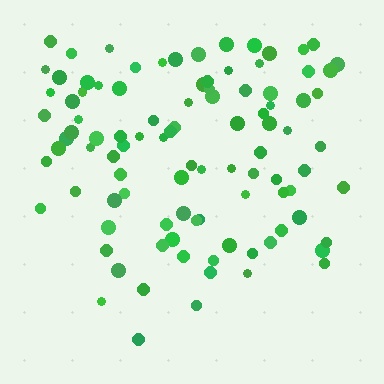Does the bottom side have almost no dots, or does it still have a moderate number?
Still a moderate number, just noticeably fewer than the top.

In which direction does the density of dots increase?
From bottom to top, with the top side densest.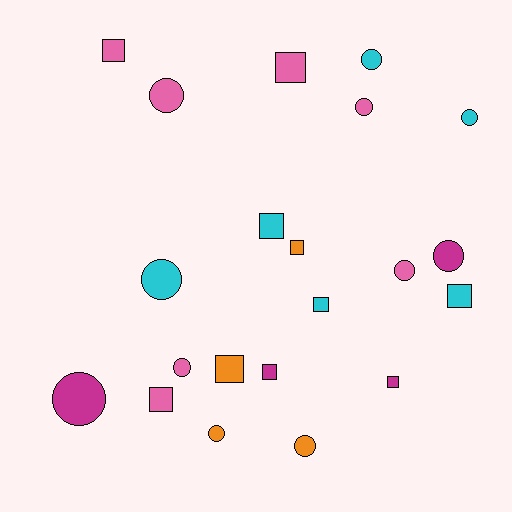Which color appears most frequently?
Pink, with 7 objects.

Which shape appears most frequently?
Circle, with 11 objects.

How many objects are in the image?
There are 21 objects.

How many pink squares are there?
There are 3 pink squares.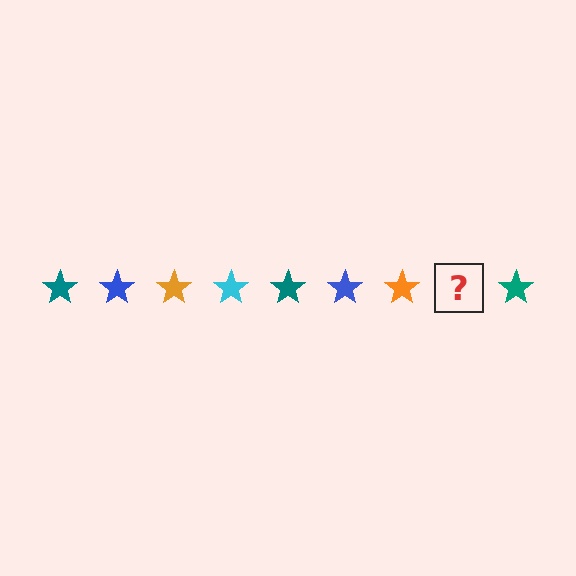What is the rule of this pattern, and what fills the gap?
The rule is that the pattern cycles through teal, blue, orange, cyan stars. The gap should be filled with a cyan star.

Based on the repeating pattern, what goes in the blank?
The blank should be a cyan star.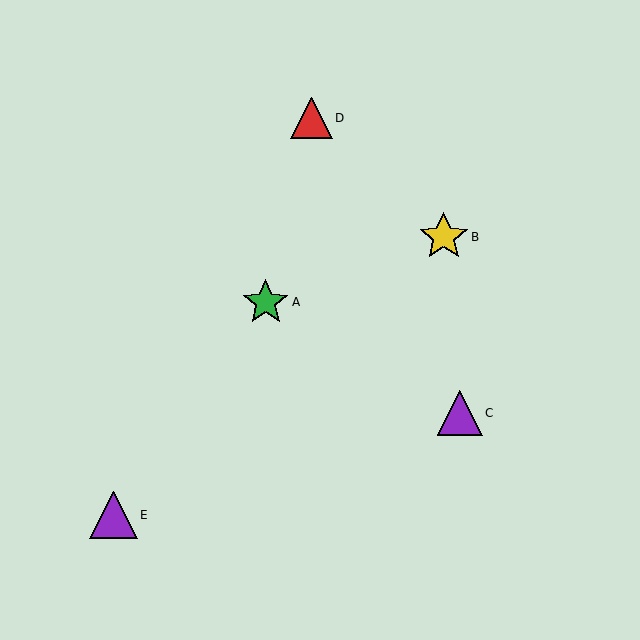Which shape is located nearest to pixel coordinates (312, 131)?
The red triangle (labeled D) at (312, 118) is nearest to that location.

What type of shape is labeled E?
Shape E is a purple triangle.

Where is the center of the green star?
The center of the green star is at (266, 302).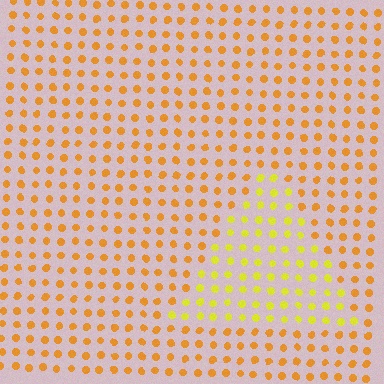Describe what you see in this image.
The image is filled with small orange elements in a uniform arrangement. A triangle-shaped region is visible where the elements are tinted to a slightly different hue, forming a subtle color boundary.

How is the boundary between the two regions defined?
The boundary is defined purely by a slight shift in hue (about 31 degrees). Spacing, size, and orientation are identical on both sides.